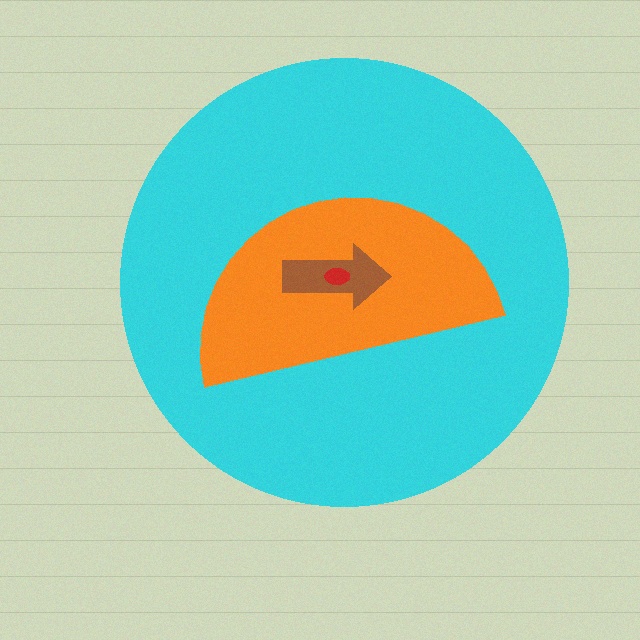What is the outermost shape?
The cyan circle.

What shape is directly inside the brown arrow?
The red ellipse.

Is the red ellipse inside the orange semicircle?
Yes.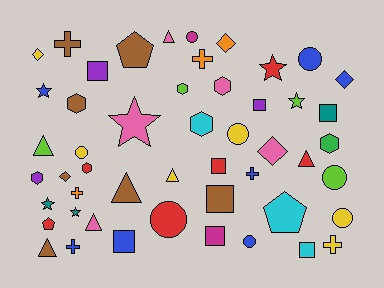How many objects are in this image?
There are 50 objects.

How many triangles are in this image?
There are 7 triangles.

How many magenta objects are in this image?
There are 2 magenta objects.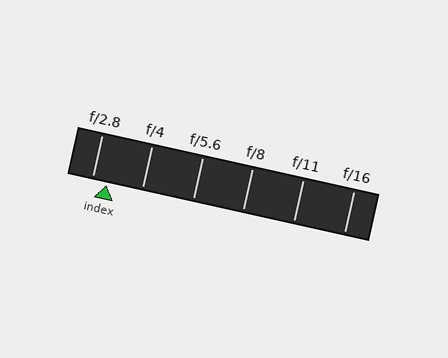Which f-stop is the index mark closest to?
The index mark is closest to f/2.8.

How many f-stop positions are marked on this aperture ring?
There are 6 f-stop positions marked.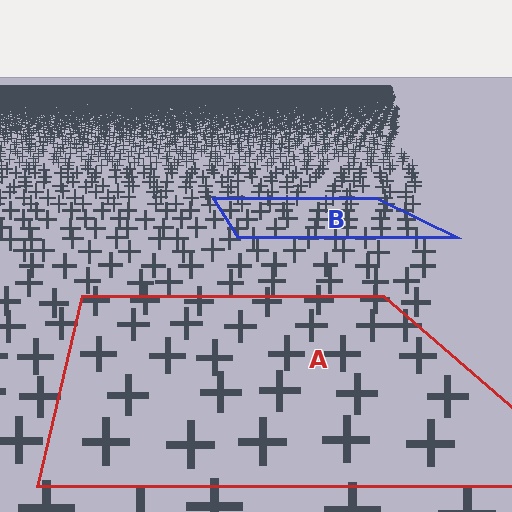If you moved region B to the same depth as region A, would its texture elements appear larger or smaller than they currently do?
They would appear larger. At a closer depth, the same texture elements are projected at a bigger on-screen size.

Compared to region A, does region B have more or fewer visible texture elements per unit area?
Region B has more texture elements per unit area — they are packed more densely because it is farther away.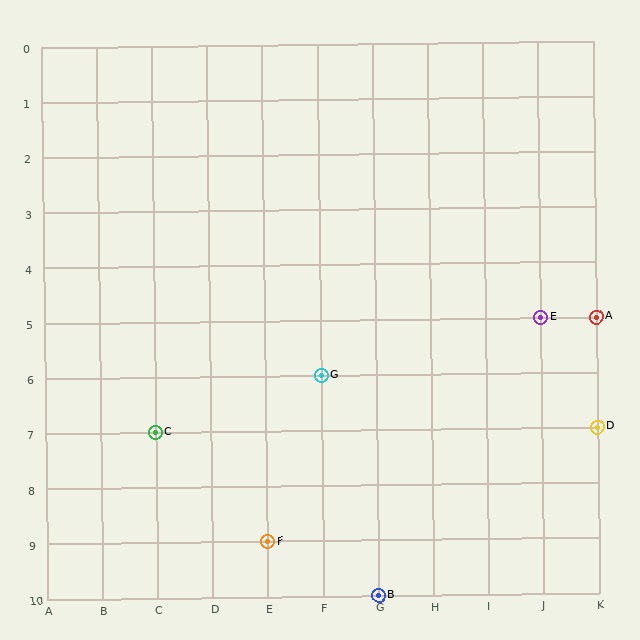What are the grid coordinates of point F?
Point F is at grid coordinates (E, 9).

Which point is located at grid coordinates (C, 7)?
Point C is at (C, 7).